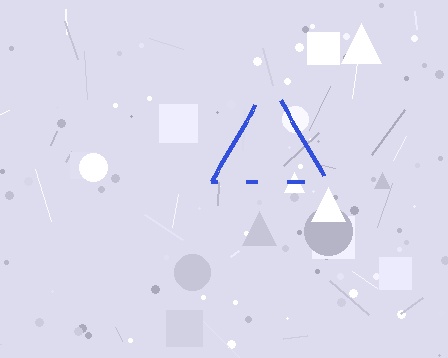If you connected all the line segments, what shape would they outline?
They would outline a triangle.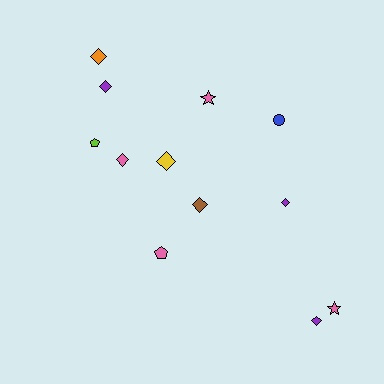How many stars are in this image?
There are 2 stars.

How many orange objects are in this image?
There is 1 orange object.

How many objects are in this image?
There are 12 objects.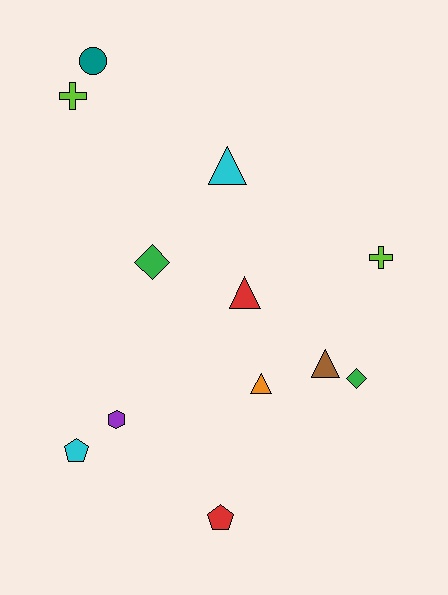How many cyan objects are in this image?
There are 2 cyan objects.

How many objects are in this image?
There are 12 objects.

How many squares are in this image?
There are no squares.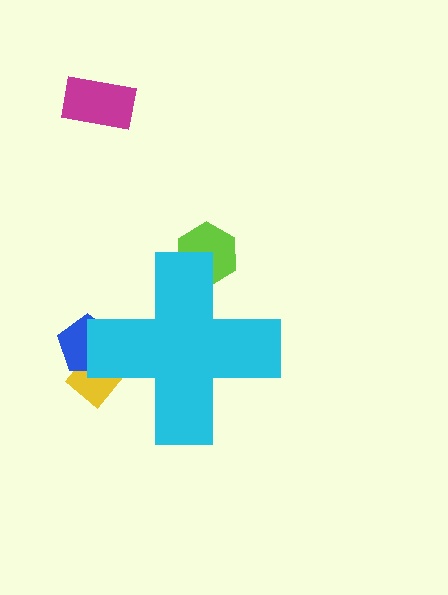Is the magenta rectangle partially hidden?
No, the magenta rectangle is fully visible.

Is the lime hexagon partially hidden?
Yes, the lime hexagon is partially hidden behind the cyan cross.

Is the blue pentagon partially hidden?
Yes, the blue pentagon is partially hidden behind the cyan cross.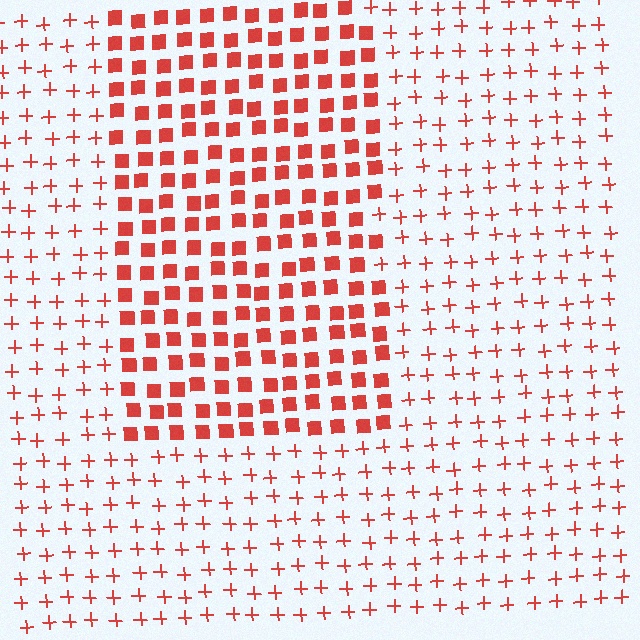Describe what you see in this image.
The image is filled with small red elements arranged in a uniform grid. A rectangle-shaped region contains squares, while the surrounding area contains plus signs. The boundary is defined purely by the change in element shape.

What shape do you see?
I see a rectangle.